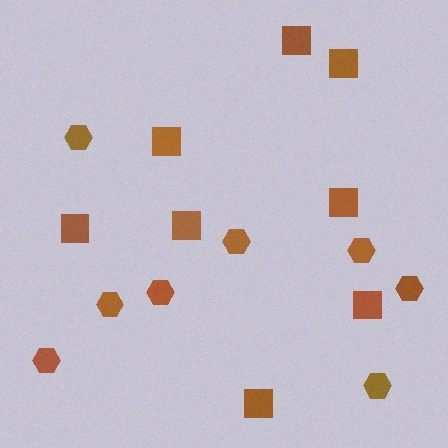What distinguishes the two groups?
There are 2 groups: one group of squares (8) and one group of hexagons (8).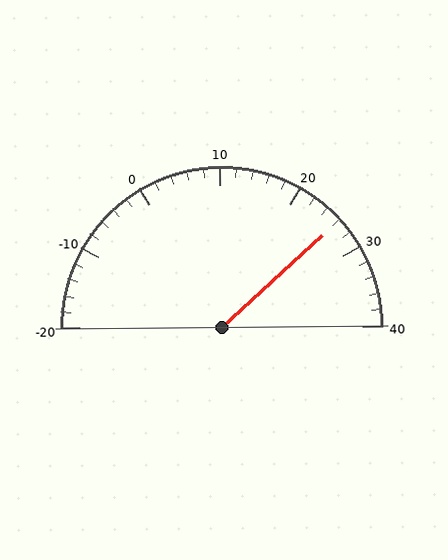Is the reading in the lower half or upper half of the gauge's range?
The reading is in the upper half of the range (-20 to 40).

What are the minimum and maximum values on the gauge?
The gauge ranges from -20 to 40.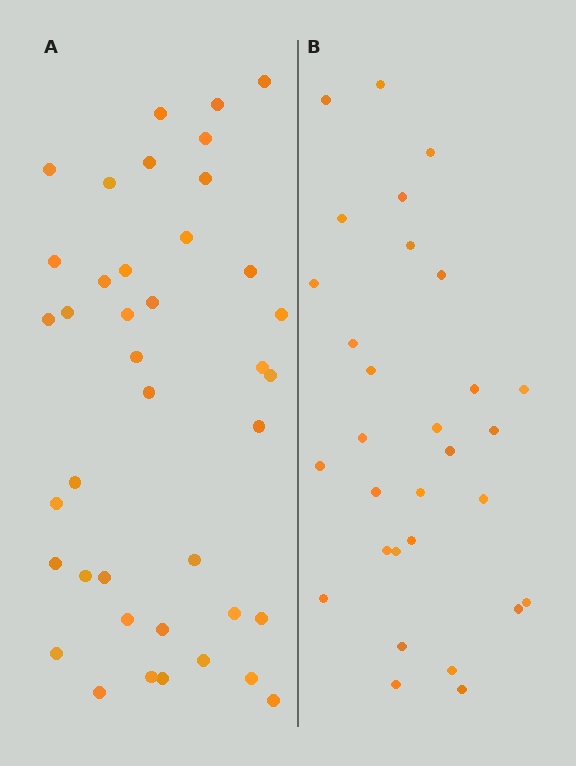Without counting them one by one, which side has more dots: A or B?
Region A (the left region) has more dots.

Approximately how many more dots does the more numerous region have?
Region A has roughly 10 or so more dots than region B.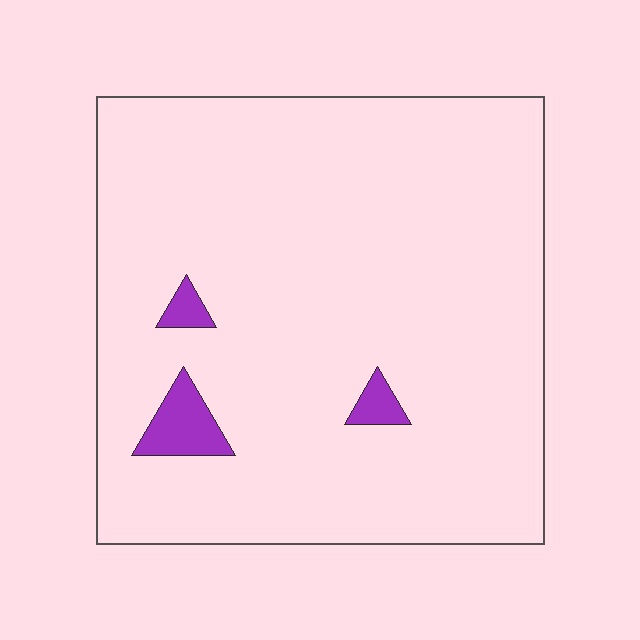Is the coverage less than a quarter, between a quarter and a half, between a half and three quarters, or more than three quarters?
Less than a quarter.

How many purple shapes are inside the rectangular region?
3.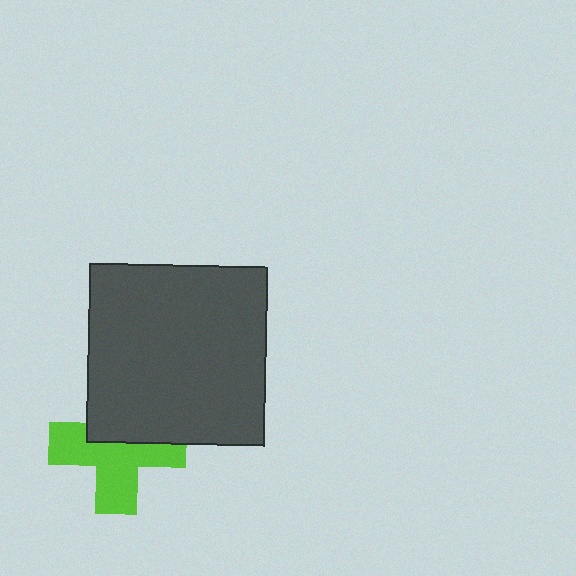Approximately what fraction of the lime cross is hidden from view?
Roughly 41% of the lime cross is hidden behind the dark gray square.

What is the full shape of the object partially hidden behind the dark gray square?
The partially hidden object is a lime cross.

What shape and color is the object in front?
The object in front is a dark gray square.